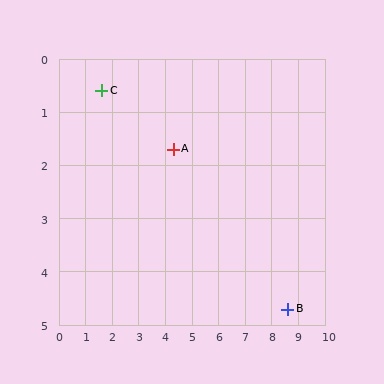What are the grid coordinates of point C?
Point C is at approximately (1.6, 0.6).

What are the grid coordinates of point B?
Point B is at approximately (8.6, 4.7).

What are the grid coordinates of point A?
Point A is at approximately (4.3, 1.7).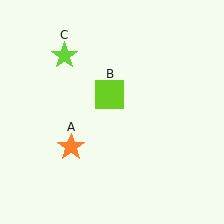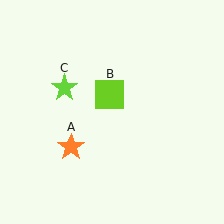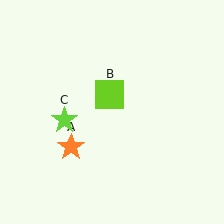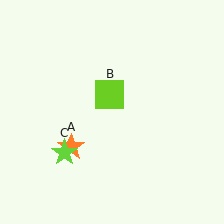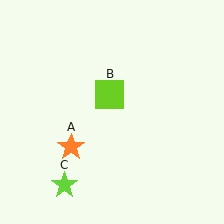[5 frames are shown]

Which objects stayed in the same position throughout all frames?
Orange star (object A) and lime square (object B) remained stationary.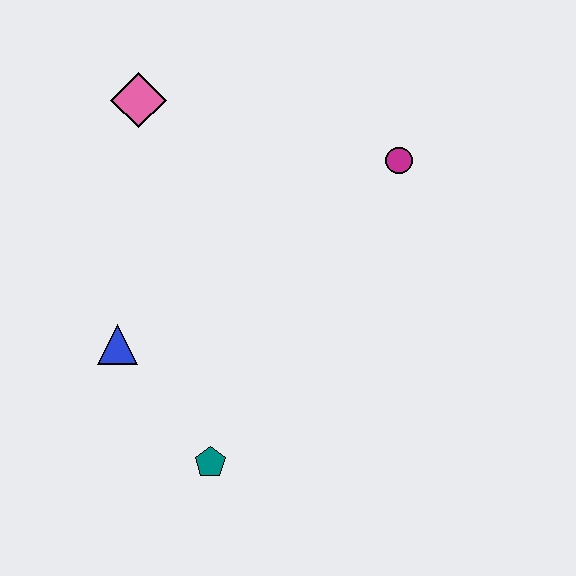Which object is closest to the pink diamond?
The blue triangle is closest to the pink diamond.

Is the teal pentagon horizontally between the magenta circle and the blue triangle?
Yes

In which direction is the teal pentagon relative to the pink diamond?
The teal pentagon is below the pink diamond.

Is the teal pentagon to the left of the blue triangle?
No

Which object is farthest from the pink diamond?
The teal pentagon is farthest from the pink diamond.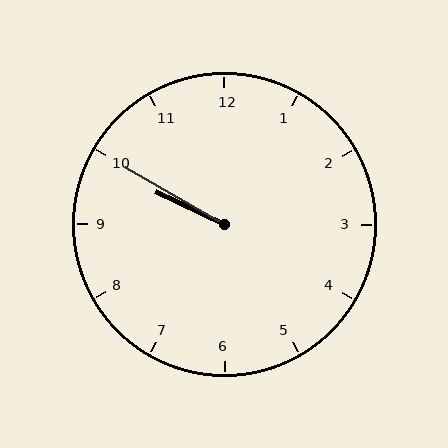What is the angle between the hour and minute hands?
Approximately 5 degrees.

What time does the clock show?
9:50.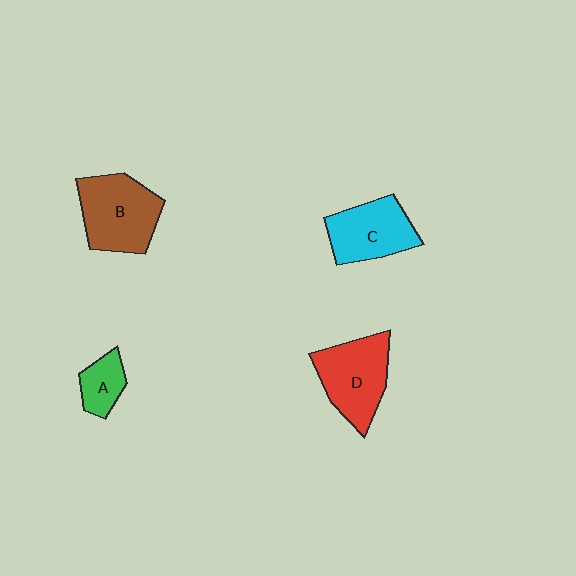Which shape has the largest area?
Shape B (brown).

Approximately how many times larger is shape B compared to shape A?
Approximately 2.4 times.